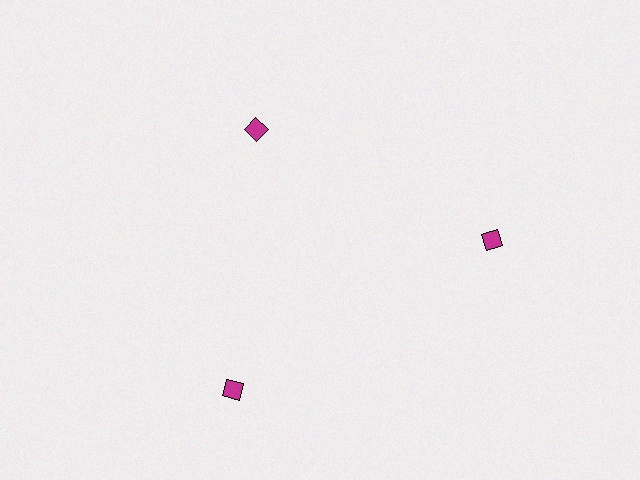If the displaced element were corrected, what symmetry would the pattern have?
It would have 3-fold rotational symmetry — the pattern would map onto itself every 120 degrees.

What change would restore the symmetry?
The symmetry would be restored by moving it outward, back onto the ring so that all 3 diamonds sit at equal angles and equal distance from the center.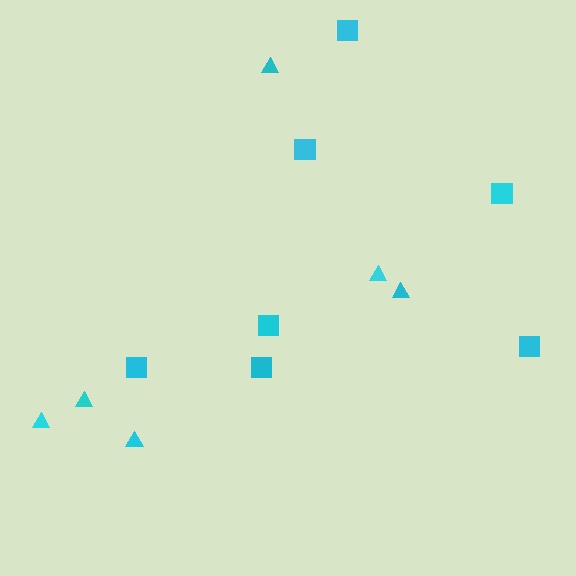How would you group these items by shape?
There are 2 groups: one group of triangles (6) and one group of squares (7).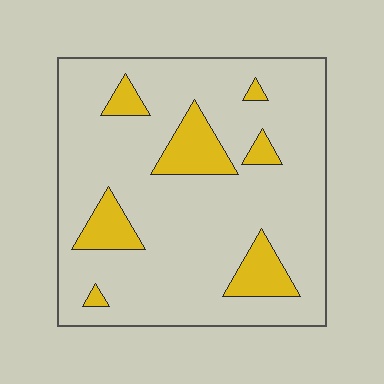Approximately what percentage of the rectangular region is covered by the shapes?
Approximately 15%.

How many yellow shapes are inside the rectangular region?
7.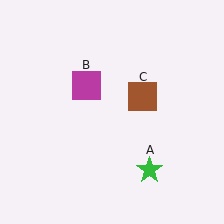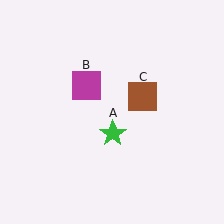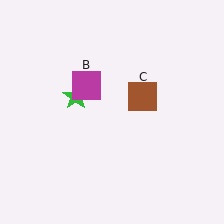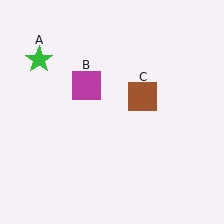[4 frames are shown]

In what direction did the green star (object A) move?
The green star (object A) moved up and to the left.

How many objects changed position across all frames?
1 object changed position: green star (object A).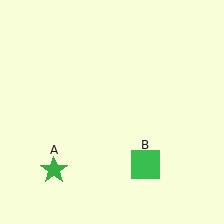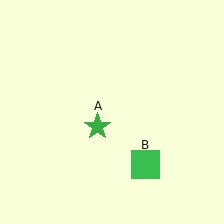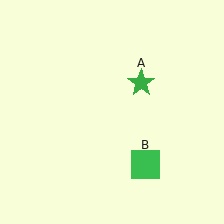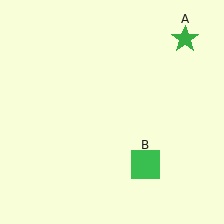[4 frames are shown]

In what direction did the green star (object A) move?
The green star (object A) moved up and to the right.